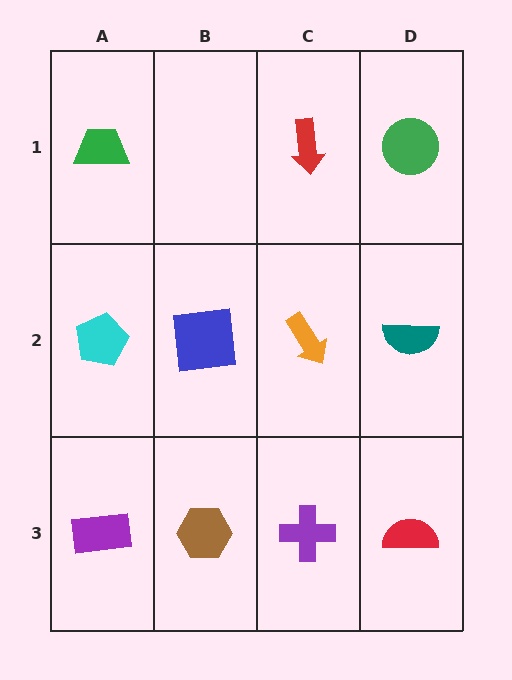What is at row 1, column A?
A green trapezoid.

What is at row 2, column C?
An orange arrow.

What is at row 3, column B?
A brown hexagon.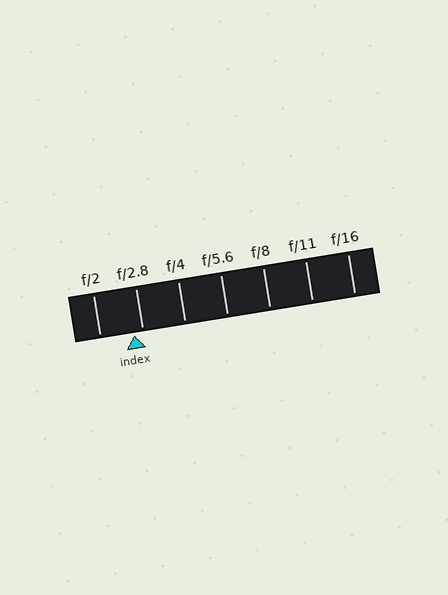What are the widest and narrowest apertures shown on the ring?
The widest aperture shown is f/2 and the narrowest is f/16.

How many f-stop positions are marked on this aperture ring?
There are 7 f-stop positions marked.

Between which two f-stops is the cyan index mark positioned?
The index mark is between f/2 and f/2.8.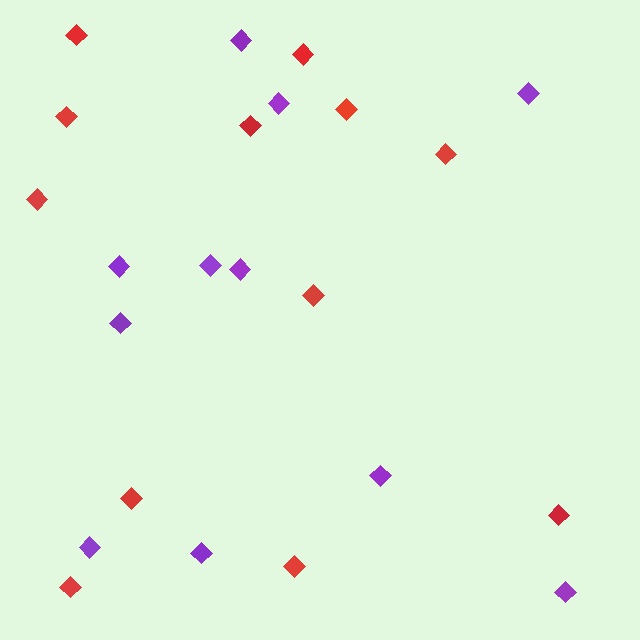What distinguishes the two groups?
There are 2 groups: one group of red diamonds (12) and one group of purple diamonds (11).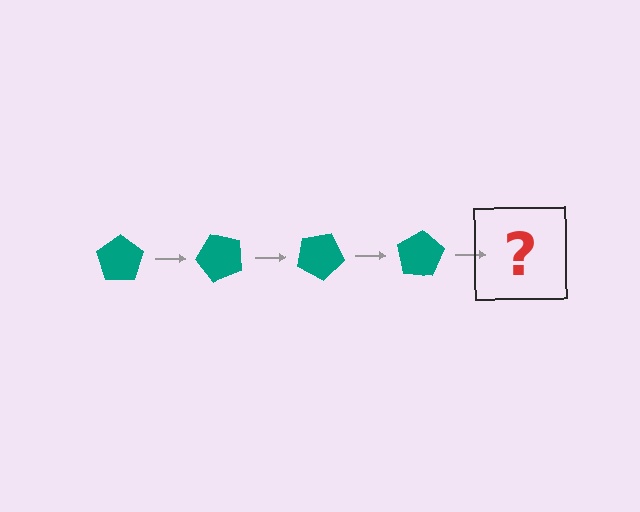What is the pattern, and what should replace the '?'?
The pattern is that the pentagon rotates 50 degrees each step. The '?' should be a teal pentagon rotated 200 degrees.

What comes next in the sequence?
The next element should be a teal pentagon rotated 200 degrees.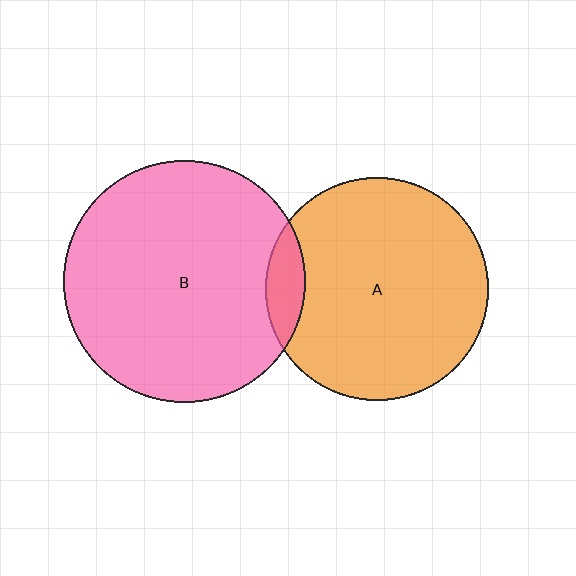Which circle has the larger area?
Circle B (pink).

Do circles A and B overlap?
Yes.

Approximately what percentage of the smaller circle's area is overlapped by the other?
Approximately 10%.